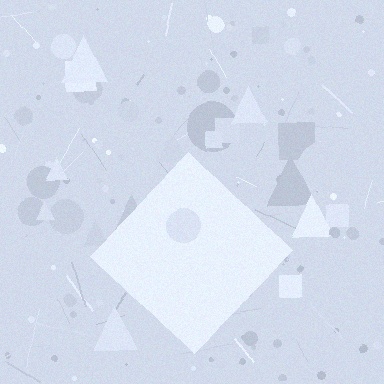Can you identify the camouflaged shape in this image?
The camouflaged shape is a diamond.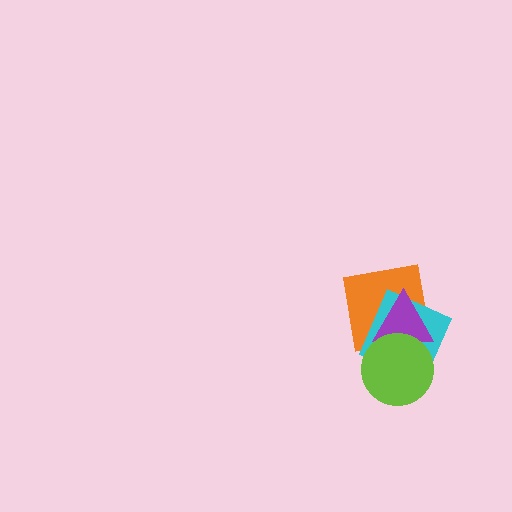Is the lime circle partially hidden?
No, no other shape covers it.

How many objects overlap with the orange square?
3 objects overlap with the orange square.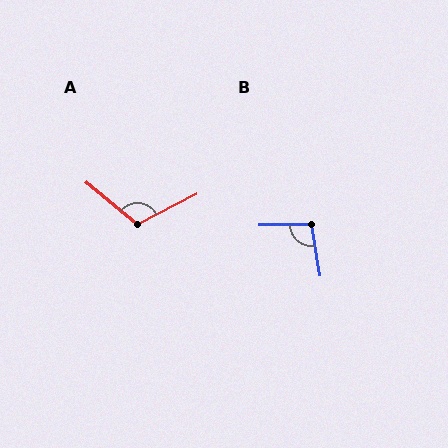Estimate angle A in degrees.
Approximately 113 degrees.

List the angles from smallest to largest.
B (98°), A (113°).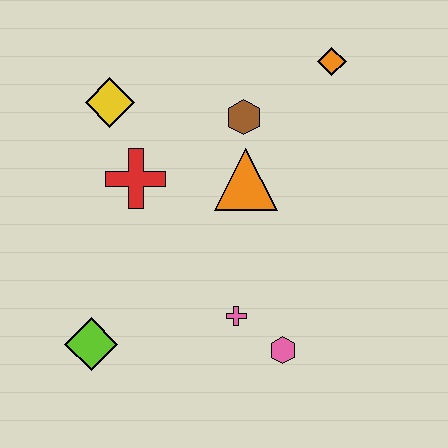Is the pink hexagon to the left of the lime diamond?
No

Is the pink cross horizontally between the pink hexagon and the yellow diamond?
Yes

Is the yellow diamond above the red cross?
Yes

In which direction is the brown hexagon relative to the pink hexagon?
The brown hexagon is above the pink hexagon.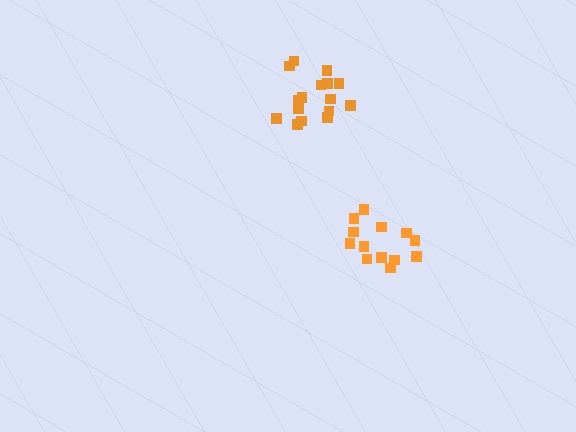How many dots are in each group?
Group 1: 13 dots, Group 2: 16 dots (29 total).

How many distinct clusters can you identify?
There are 2 distinct clusters.